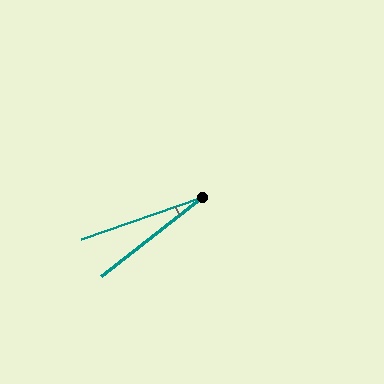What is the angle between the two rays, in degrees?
Approximately 19 degrees.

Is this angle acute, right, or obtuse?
It is acute.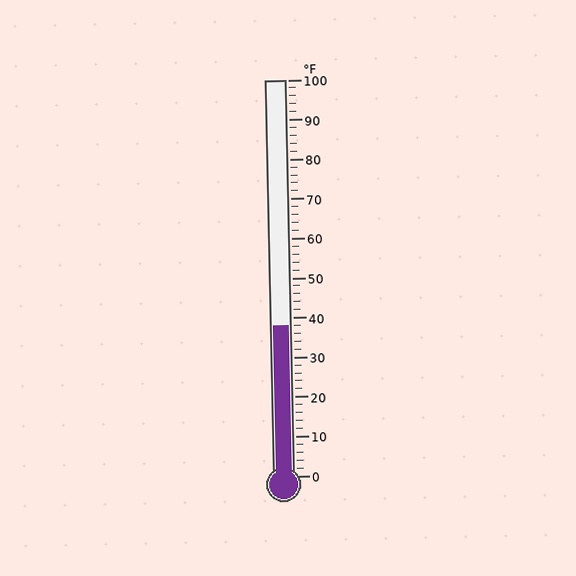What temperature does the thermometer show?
The thermometer shows approximately 38°F.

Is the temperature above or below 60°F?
The temperature is below 60°F.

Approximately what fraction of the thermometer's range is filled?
The thermometer is filled to approximately 40% of its range.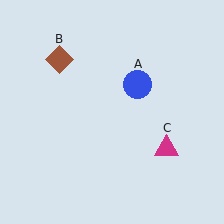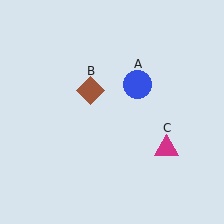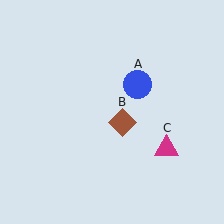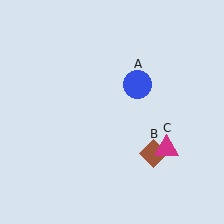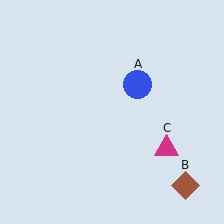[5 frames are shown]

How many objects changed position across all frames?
1 object changed position: brown diamond (object B).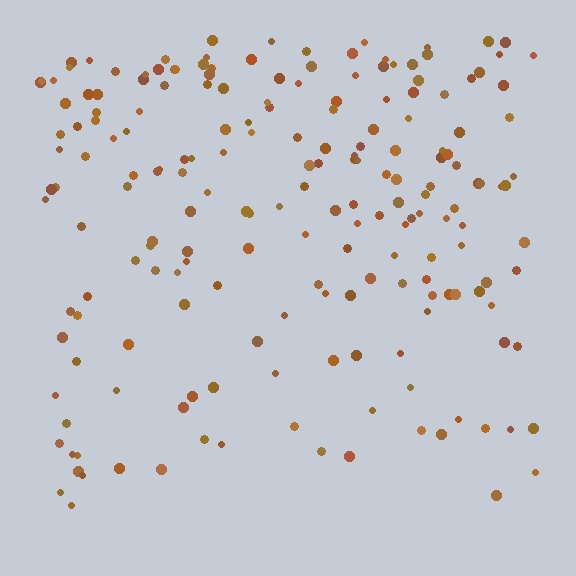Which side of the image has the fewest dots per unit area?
The bottom.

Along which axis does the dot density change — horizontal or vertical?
Vertical.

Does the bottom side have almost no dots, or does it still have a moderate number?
Still a moderate number, just noticeably fewer than the top.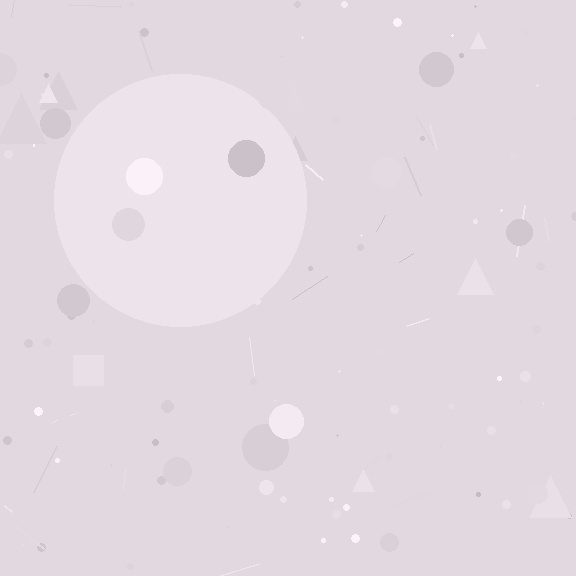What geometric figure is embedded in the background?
A circle is embedded in the background.